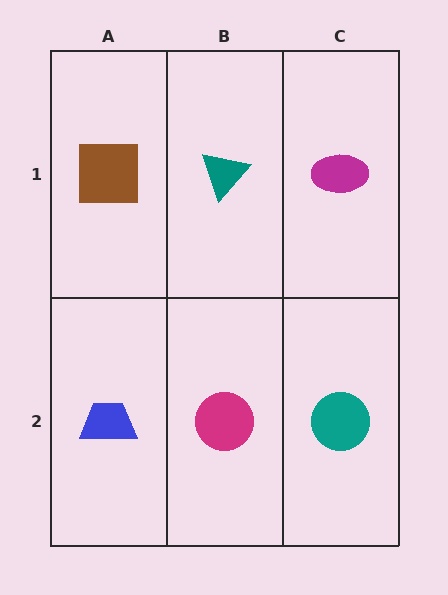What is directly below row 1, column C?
A teal circle.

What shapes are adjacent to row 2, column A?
A brown square (row 1, column A), a magenta circle (row 2, column B).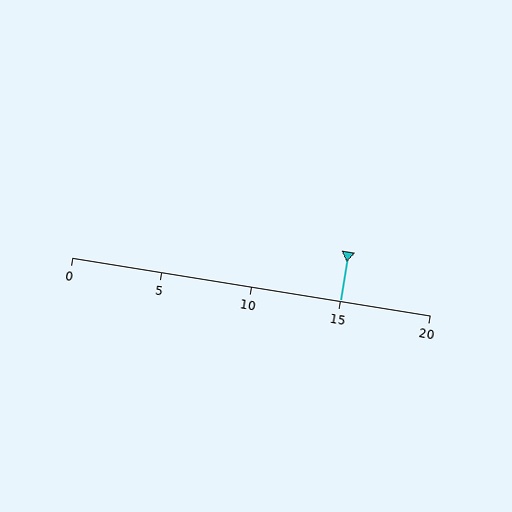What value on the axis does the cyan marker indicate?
The marker indicates approximately 15.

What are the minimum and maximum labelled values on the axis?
The axis runs from 0 to 20.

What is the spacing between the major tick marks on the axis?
The major ticks are spaced 5 apart.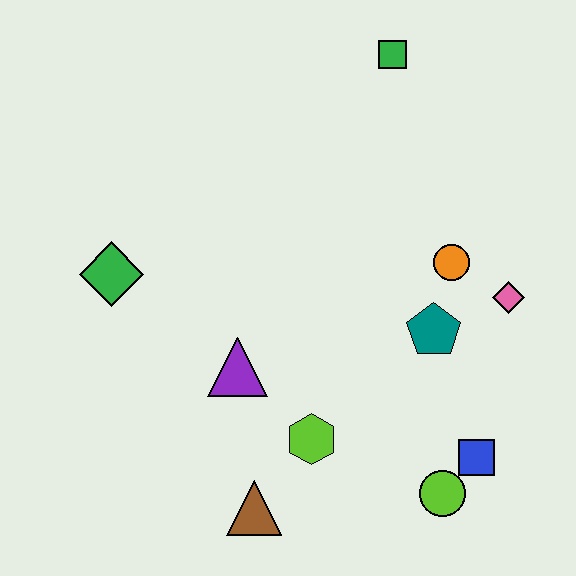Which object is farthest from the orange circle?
The green diamond is farthest from the orange circle.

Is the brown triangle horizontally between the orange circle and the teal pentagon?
No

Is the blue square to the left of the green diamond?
No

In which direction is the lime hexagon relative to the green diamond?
The lime hexagon is to the right of the green diamond.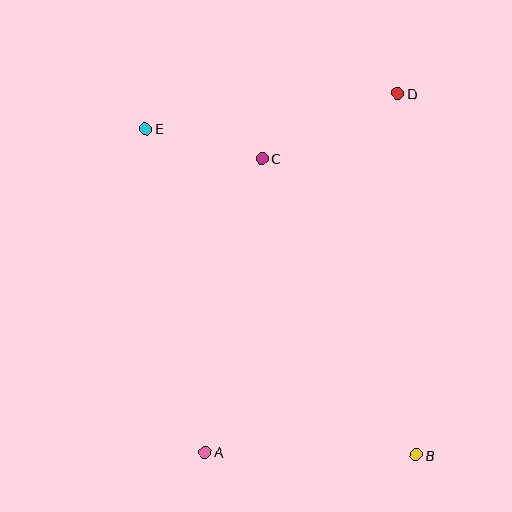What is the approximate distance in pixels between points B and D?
The distance between B and D is approximately 362 pixels.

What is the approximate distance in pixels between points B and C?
The distance between B and C is approximately 334 pixels.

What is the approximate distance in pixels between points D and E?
The distance between D and E is approximately 254 pixels.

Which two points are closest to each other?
Points C and E are closest to each other.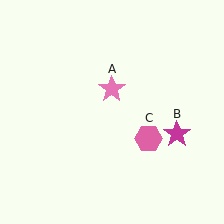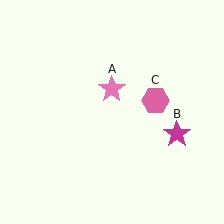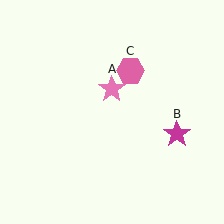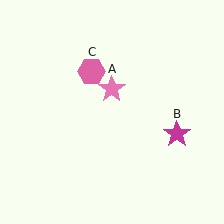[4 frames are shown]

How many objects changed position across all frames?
1 object changed position: pink hexagon (object C).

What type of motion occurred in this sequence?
The pink hexagon (object C) rotated counterclockwise around the center of the scene.